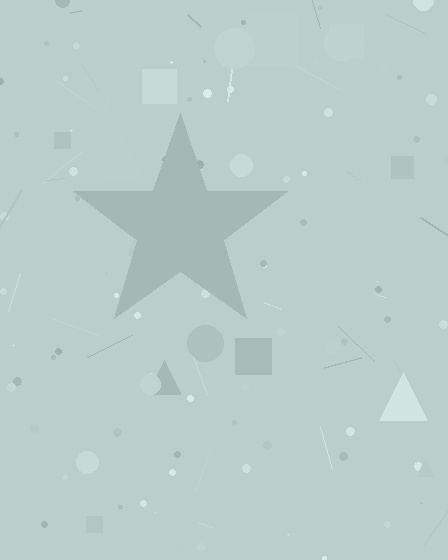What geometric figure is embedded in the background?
A star is embedded in the background.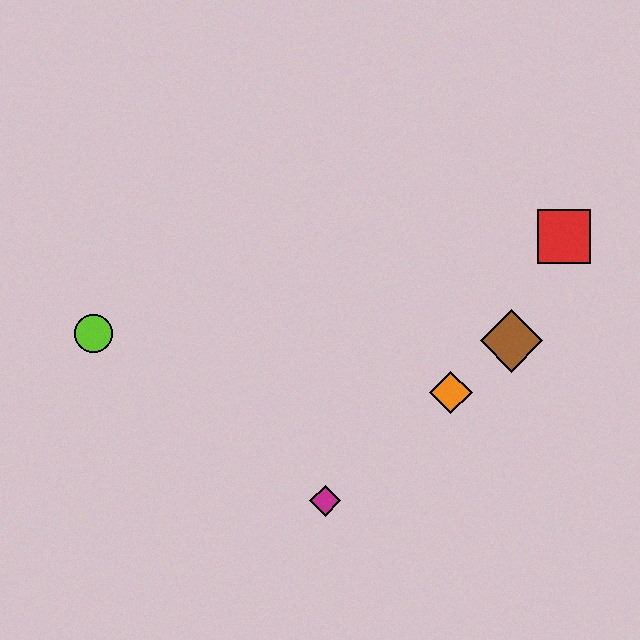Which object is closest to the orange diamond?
The brown diamond is closest to the orange diamond.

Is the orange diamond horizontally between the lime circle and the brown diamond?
Yes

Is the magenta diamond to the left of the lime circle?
No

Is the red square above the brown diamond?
Yes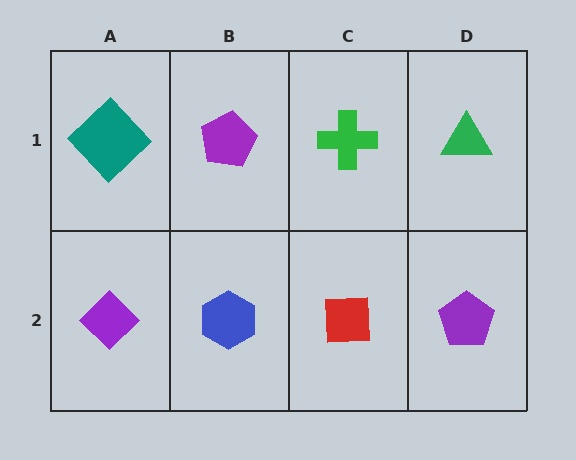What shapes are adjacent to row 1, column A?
A purple diamond (row 2, column A), a purple pentagon (row 1, column B).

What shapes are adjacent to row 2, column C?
A green cross (row 1, column C), a blue hexagon (row 2, column B), a purple pentagon (row 2, column D).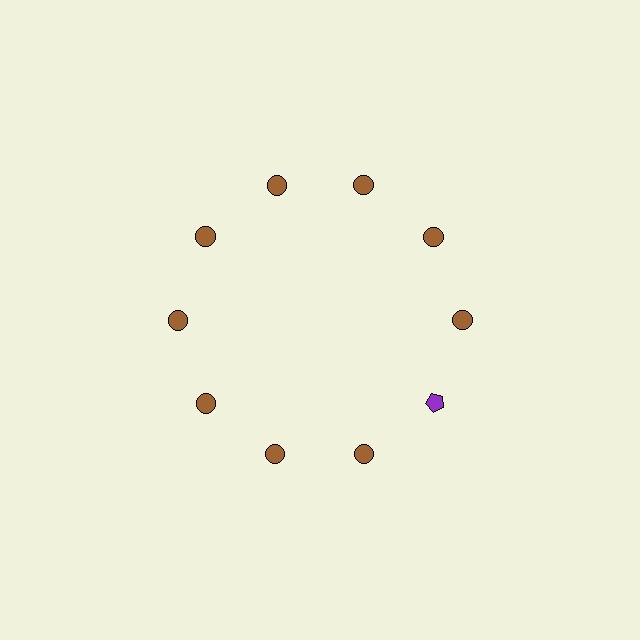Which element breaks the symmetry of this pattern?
The purple pentagon at roughly the 4 o'clock position breaks the symmetry. All other shapes are brown circles.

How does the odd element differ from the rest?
It differs in both color (purple instead of brown) and shape (pentagon instead of circle).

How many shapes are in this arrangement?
There are 10 shapes arranged in a ring pattern.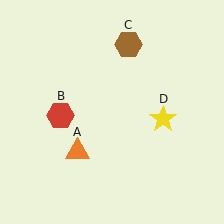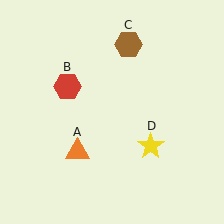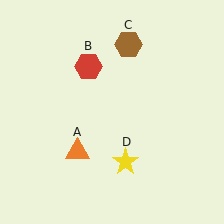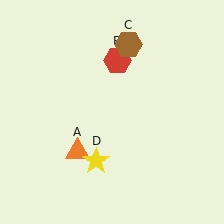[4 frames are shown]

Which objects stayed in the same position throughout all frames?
Orange triangle (object A) and brown hexagon (object C) remained stationary.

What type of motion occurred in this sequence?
The red hexagon (object B), yellow star (object D) rotated clockwise around the center of the scene.